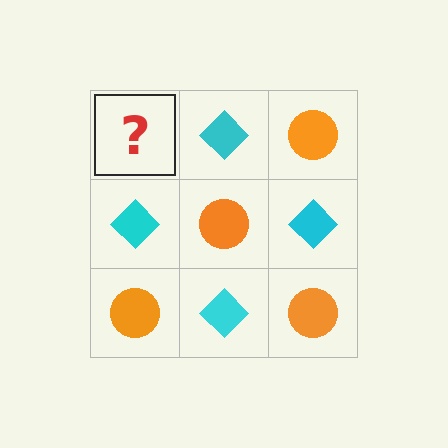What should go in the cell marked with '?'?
The missing cell should contain an orange circle.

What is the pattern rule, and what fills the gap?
The rule is that it alternates orange circle and cyan diamond in a checkerboard pattern. The gap should be filled with an orange circle.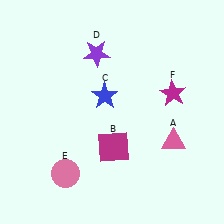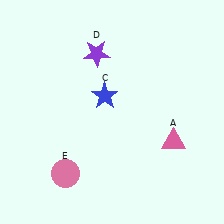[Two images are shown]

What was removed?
The magenta star (F), the magenta square (B) were removed in Image 2.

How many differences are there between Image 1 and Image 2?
There are 2 differences between the two images.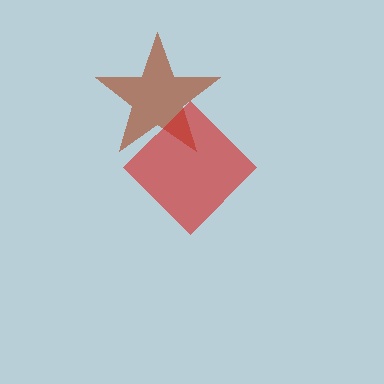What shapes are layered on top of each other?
The layered shapes are: a brown star, a red diamond.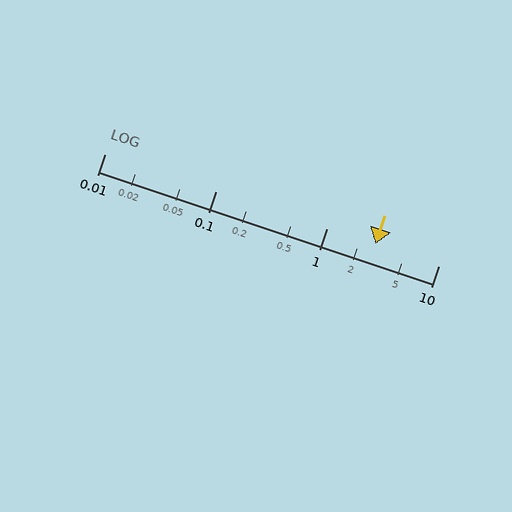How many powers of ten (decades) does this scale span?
The scale spans 3 decades, from 0.01 to 10.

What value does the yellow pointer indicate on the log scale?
The pointer indicates approximately 2.7.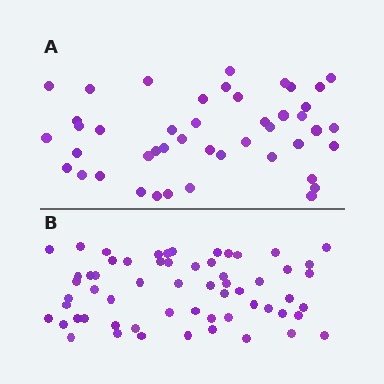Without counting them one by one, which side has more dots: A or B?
Region B (the bottom region) has more dots.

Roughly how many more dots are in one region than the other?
Region B has approximately 15 more dots than region A.